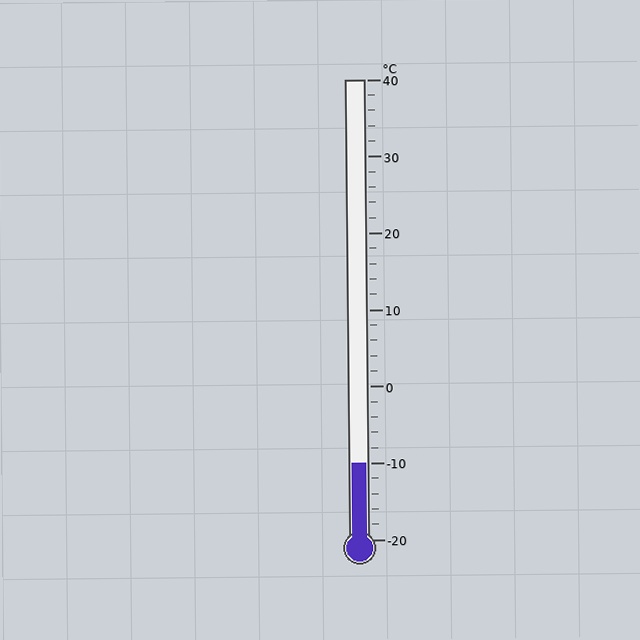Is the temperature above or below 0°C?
The temperature is below 0°C.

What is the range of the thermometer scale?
The thermometer scale ranges from -20°C to 40°C.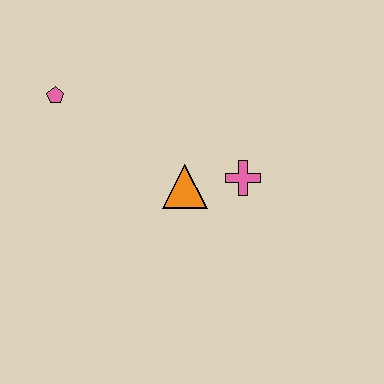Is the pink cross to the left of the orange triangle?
No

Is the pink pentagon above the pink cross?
Yes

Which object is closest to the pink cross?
The orange triangle is closest to the pink cross.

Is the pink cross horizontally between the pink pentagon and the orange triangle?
No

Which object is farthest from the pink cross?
The pink pentagon is farthest from the pink cross.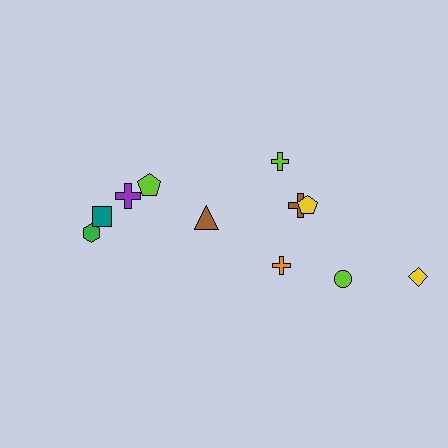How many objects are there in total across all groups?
There are 11 objects.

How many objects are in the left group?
There are 4 objects.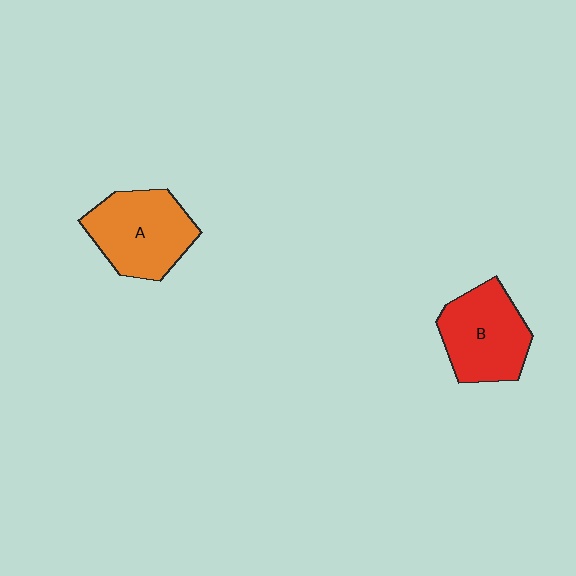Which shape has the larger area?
Shape A (orange).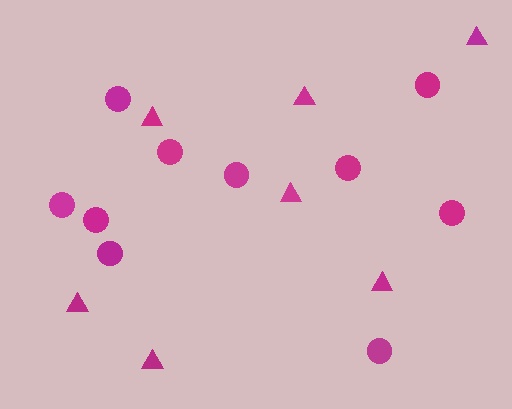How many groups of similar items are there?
There are 2 groups: one group of circles (10) and one group of triangles (7).